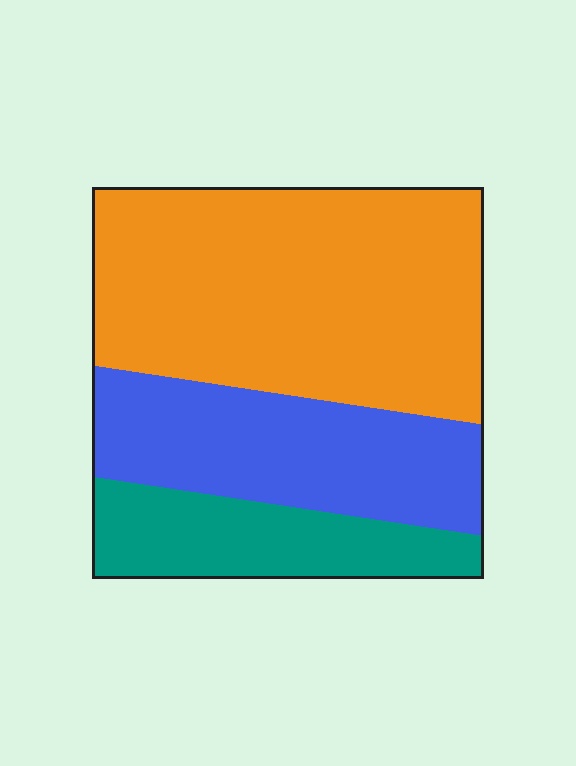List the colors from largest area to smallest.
From largest to smallest: orange, blue, teal.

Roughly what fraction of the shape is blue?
Blue takes up about one quarter (1/4) of the shape.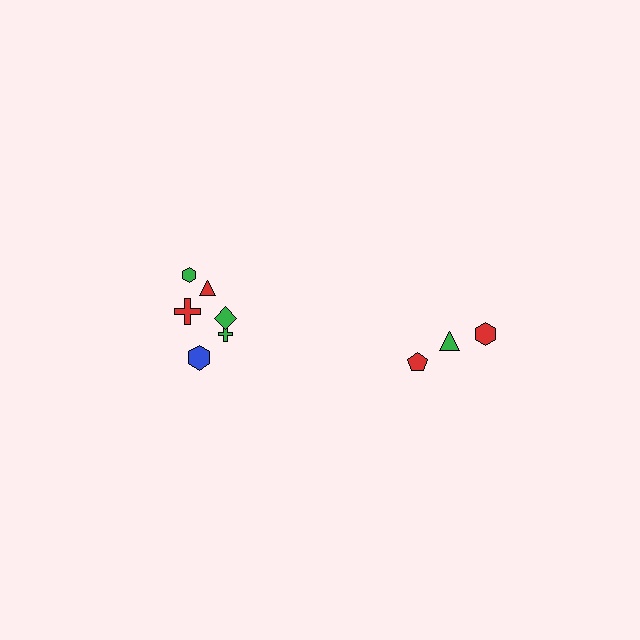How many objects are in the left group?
There are 6 objects.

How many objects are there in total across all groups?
There are 9 objects.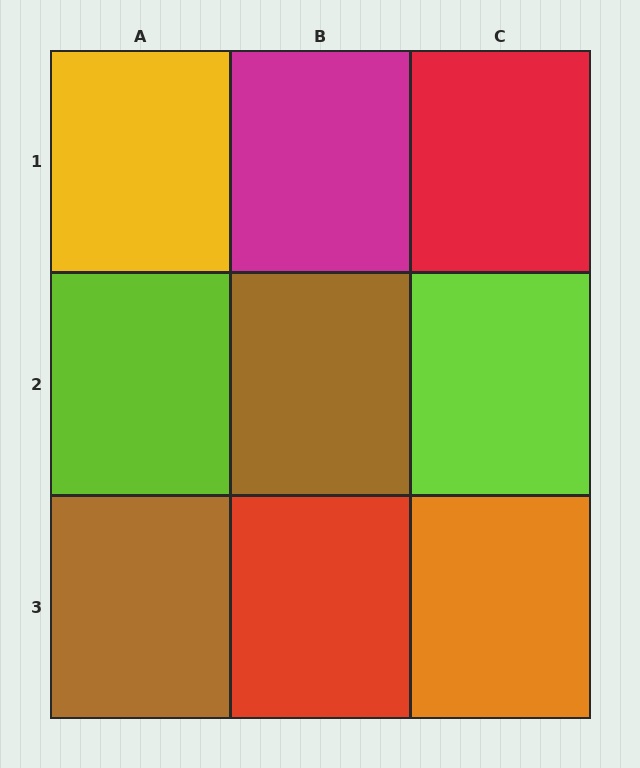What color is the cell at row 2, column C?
Lime.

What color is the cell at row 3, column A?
Brown.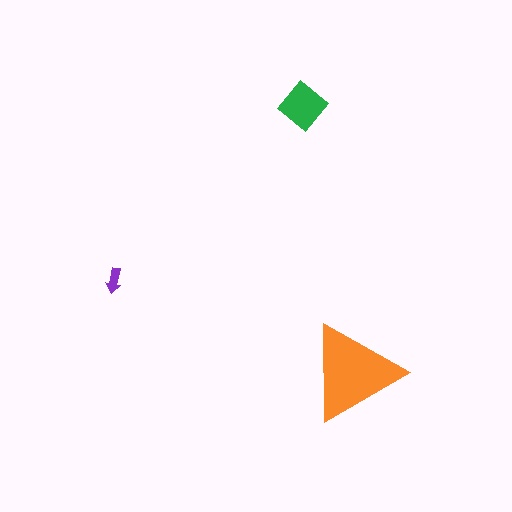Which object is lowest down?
The orange triangle is bottommost.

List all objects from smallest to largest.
The purple arrow, the green diamond, the orange triangle.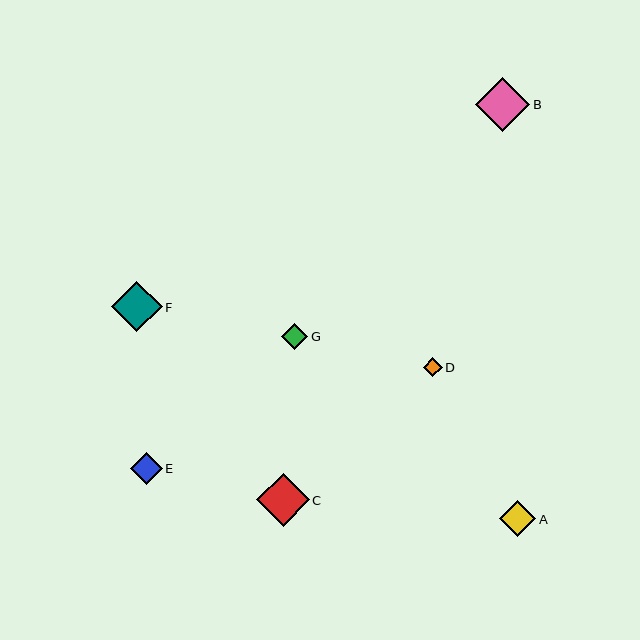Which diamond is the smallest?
Diamond D is the smallest with a size of approximately 18 pixels.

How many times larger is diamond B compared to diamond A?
Diamond B is approximately 1.5 times the size of diamond A.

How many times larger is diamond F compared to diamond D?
Diamond F is approximately 2.8 times the size of diamond D.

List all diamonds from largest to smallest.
From largest to smallest: B, C, F, A, E, G, D.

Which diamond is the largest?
Diamond B is the largest with a size of approximately 54 pixels.